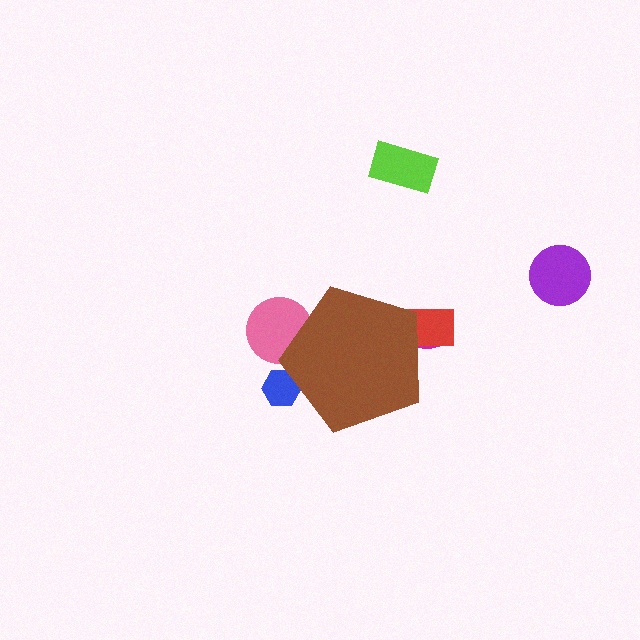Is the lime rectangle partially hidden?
No, the lime rectangle is fully visible.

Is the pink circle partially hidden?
Yes, the pink circle is partially hidden behind the brown pentagon.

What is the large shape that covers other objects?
A brown pentagon.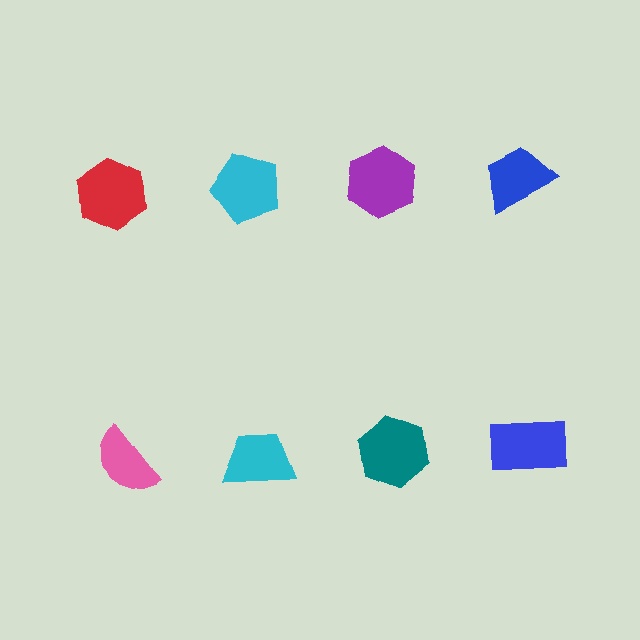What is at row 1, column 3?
A purple hexagon.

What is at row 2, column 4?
A blue rectangle.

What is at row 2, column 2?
A cyan trapezoid.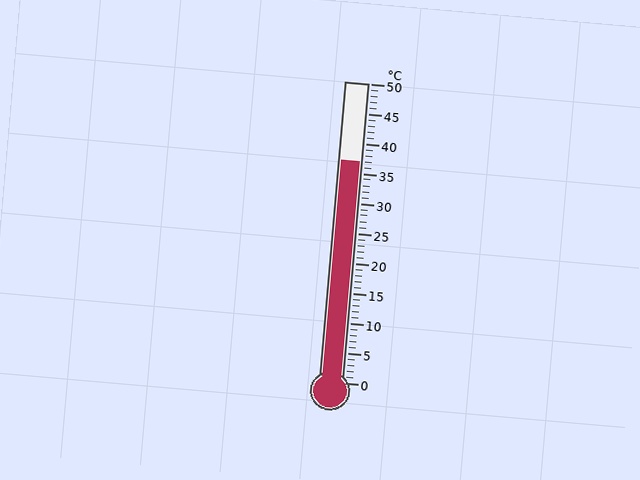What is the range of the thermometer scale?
The thermometer scale ranges from 0°C to 50°C.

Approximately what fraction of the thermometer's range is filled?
The thermometer is filled to approximately 75% of its range.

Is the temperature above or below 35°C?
The temperature is above 35°C.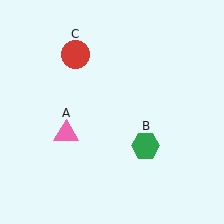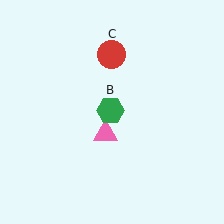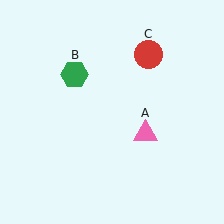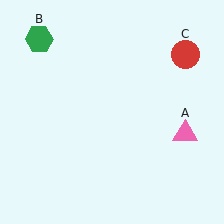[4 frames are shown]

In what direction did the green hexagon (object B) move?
The green hexagon (object B) moved up and to the left.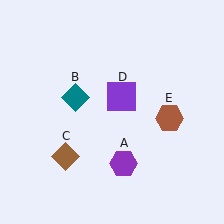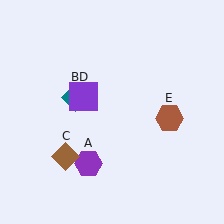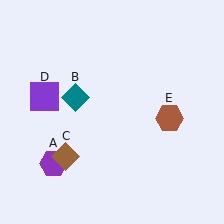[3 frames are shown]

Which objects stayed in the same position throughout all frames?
Teal diamond (object B) and brown diamond (object C) and brown hexagon (object E) remained stationary.